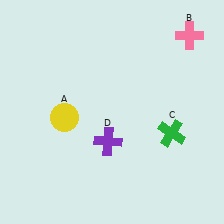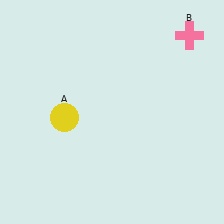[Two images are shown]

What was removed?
The purple cross (D), the green cross (C) were removed in Image 2.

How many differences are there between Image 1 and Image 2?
There are 2 differences between the two images.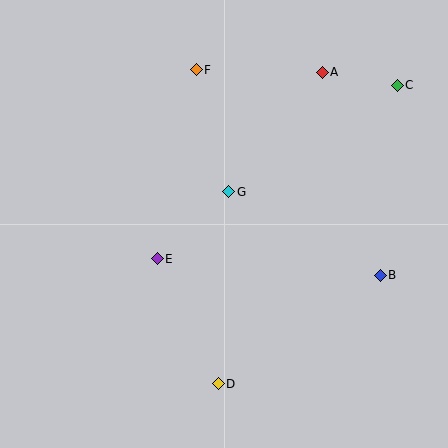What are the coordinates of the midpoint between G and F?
The midpoint between G and F is at (212, 131).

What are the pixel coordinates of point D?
Point D is at (218, 384).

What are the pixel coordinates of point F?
Point F is at (196, 70).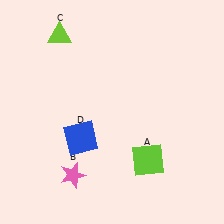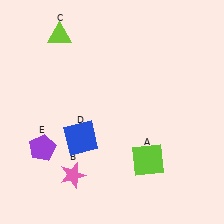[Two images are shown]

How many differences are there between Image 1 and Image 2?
There is 1 difference between the two images.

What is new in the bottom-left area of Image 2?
A purple pentagon (E) was added in the bottom-left area of Image 2.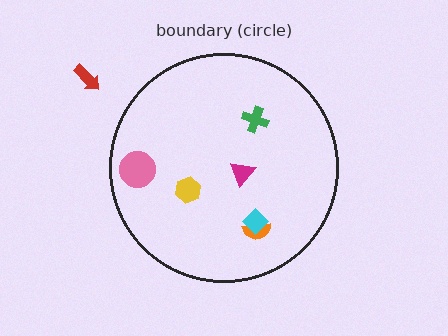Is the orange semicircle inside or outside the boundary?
Inside.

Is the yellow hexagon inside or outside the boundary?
Inside.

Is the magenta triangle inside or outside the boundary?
Inside.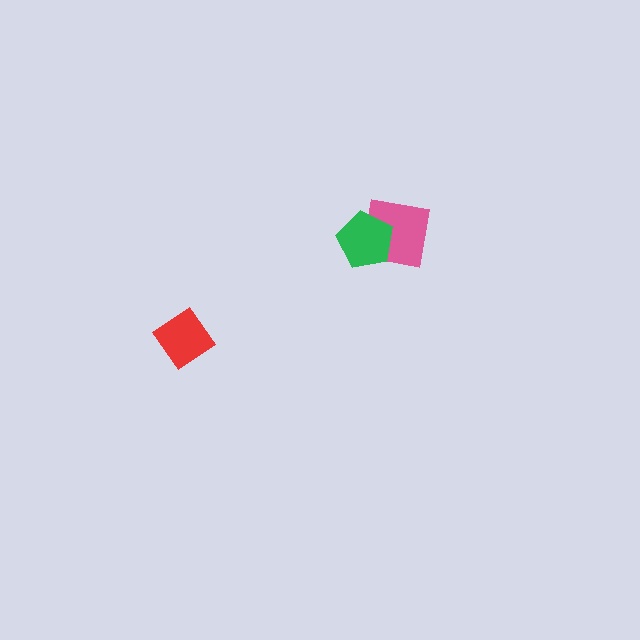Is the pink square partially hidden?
Yes, it is partially covered by another shape.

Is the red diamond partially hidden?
No, no other shape covers it.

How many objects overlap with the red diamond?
0 objects overlap with the red diamond.